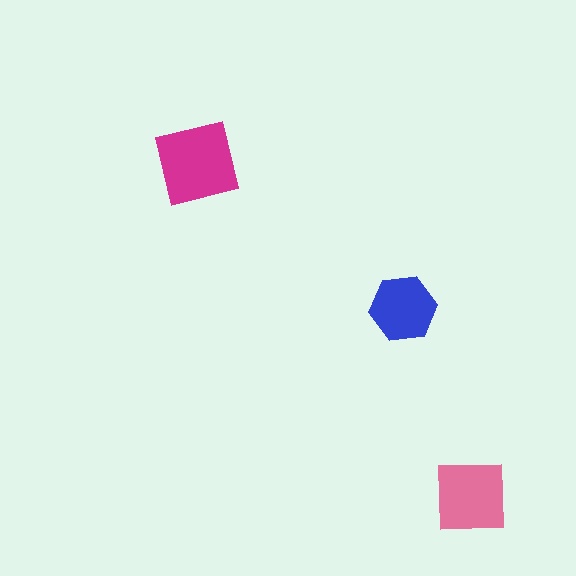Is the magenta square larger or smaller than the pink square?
Larger.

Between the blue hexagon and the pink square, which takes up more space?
The pink square.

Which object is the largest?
The magenta square.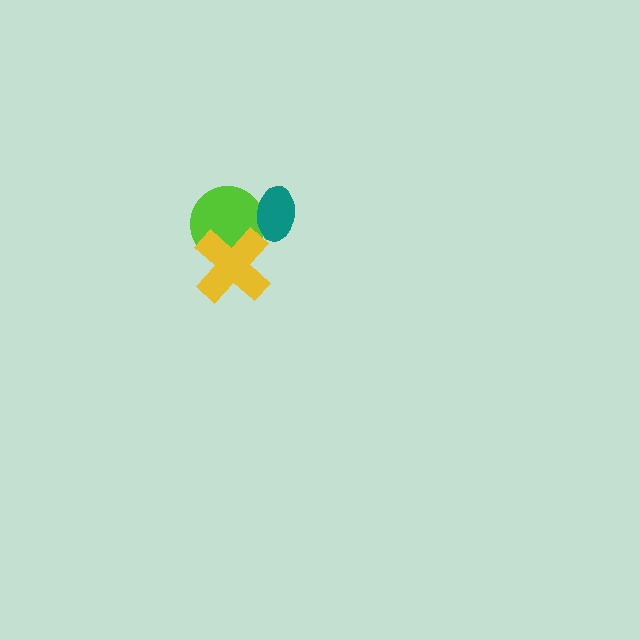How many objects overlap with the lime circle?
2 objects overlap with the lime circle.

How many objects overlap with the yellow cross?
1 object overlaps with the yellow cross.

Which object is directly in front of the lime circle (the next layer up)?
The yellow cross is directly in front of the lime circle.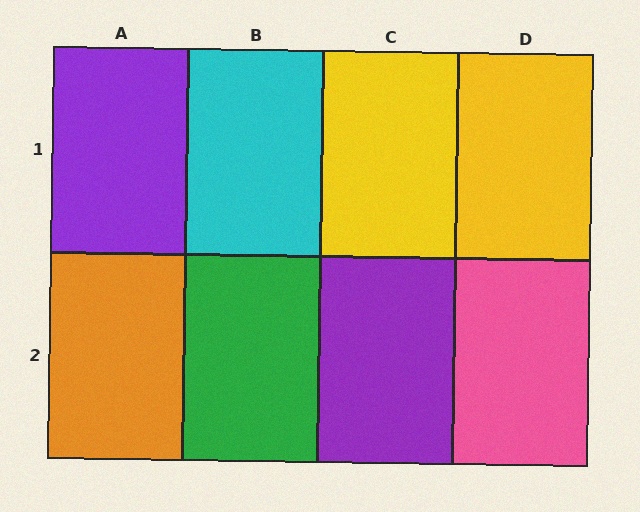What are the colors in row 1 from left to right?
Purple, cyan, yellow, yellow.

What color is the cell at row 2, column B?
Green.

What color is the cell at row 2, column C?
Purple.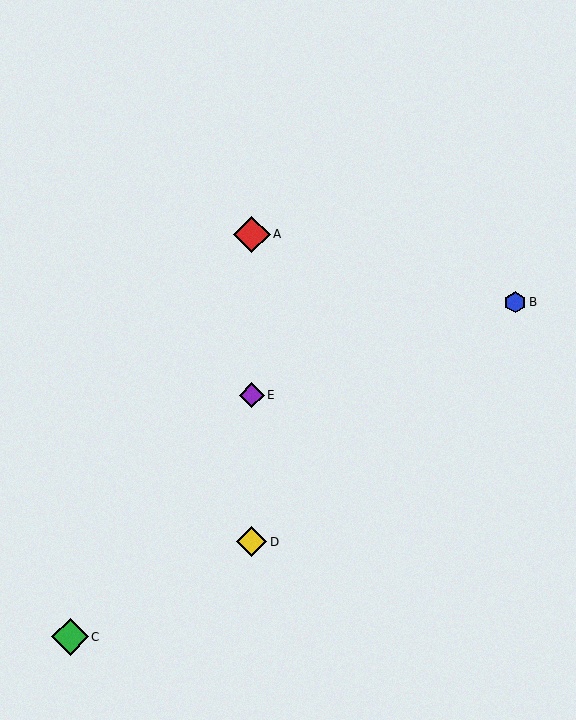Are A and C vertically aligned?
No, A is at x≈252 and C is at x≈70.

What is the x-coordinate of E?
Object E is at x≈252.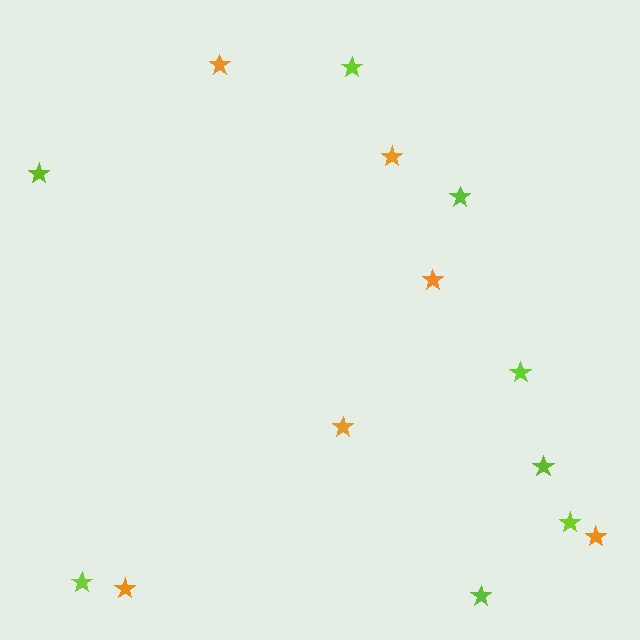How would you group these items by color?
There are 2 groups: one group of orange stars (6) and one group of lime stars (8).